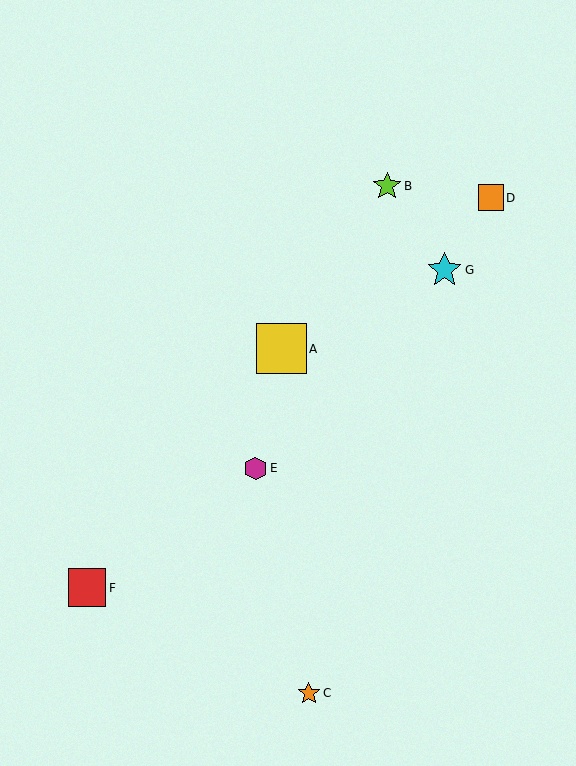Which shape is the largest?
The yellow square (labeled A) is the largest.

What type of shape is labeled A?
Shape A is a yellow square.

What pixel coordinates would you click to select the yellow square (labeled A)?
Click at (281, 349) to select the yellow square A.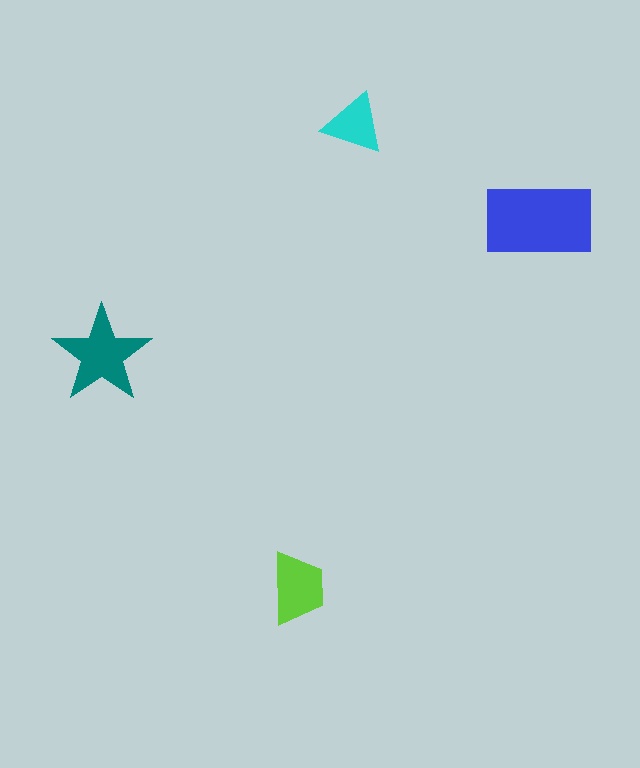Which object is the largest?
The blue rectangle.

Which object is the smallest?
The cyan triangle.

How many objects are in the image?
There are 4 objects in the image.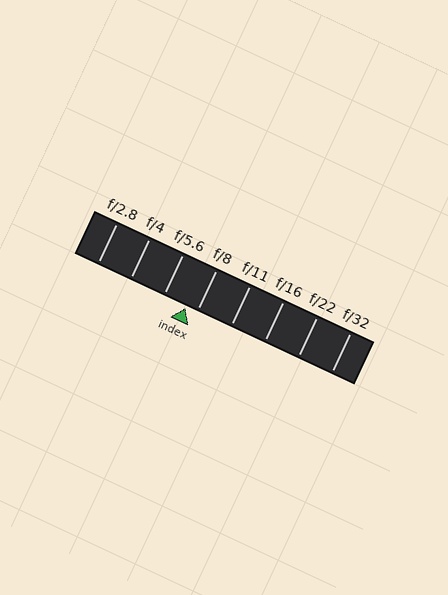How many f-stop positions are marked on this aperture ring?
There are 8 f-stop positions marked.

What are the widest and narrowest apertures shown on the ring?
The widest aperture shown is f/2.8 and the narrowest is f/32.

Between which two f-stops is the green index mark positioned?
The index mark is between f/5.6 and f/8.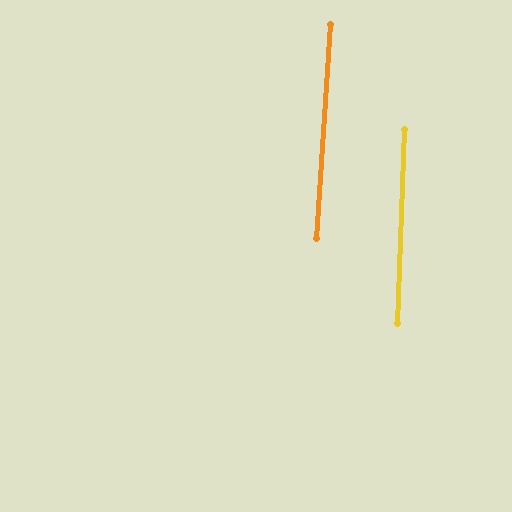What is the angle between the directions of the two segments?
Approximately 2 degrees.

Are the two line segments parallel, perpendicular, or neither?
Parallel — their directions differ by only 1.8°.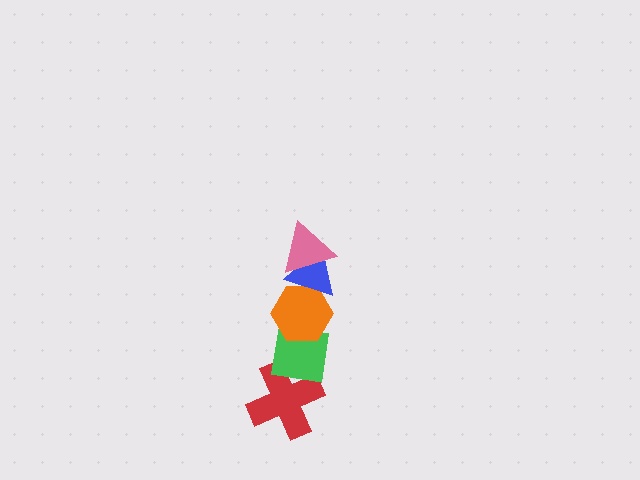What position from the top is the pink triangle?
The pink triangle is 1st from the top.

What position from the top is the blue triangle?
The blue triangle is 2nd from the top.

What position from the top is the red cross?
The red cross is 5th from the top.